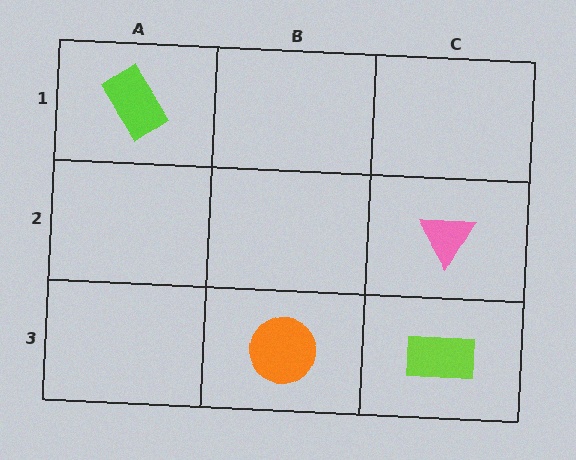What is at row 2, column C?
A pink triangle.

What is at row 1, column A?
A lime rectangle.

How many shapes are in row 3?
2 shapes.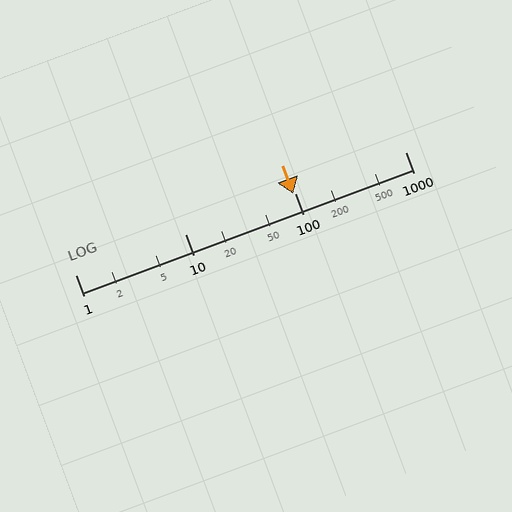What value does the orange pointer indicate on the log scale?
The pointer indicates approximately 96.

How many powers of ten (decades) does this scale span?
The scale spans 3 decades, from 1 to 1000.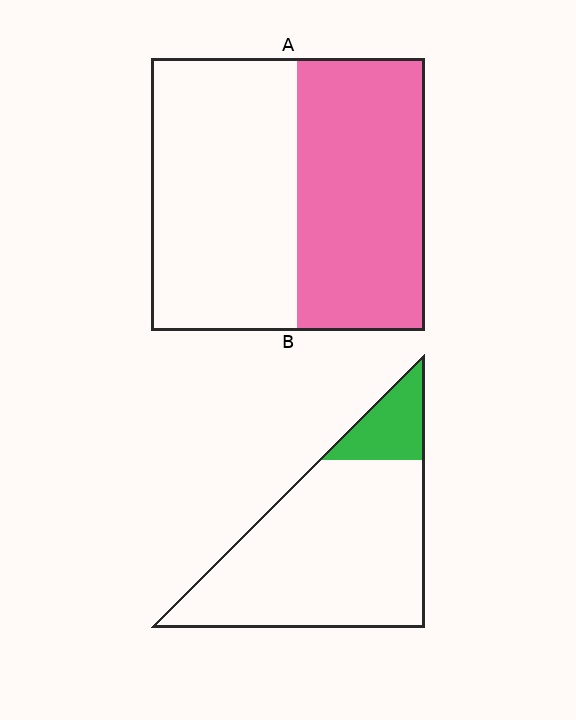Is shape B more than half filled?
No.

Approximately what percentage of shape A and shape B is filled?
A is approximately 45% and B is approximately 15%.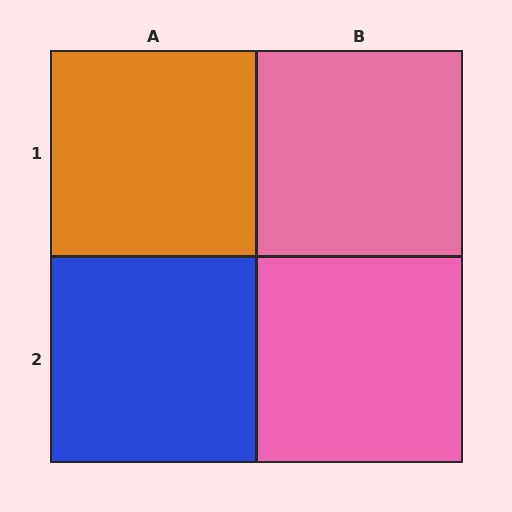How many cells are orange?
1 cell is orange.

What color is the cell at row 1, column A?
Orange.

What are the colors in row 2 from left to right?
Blue, pink.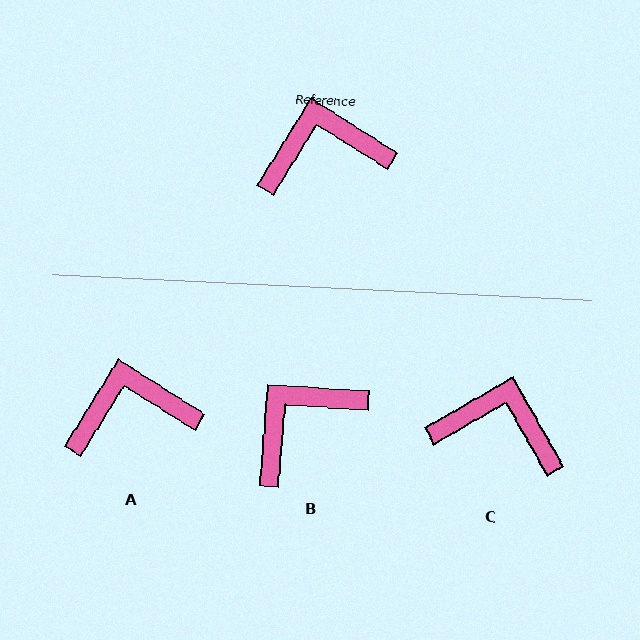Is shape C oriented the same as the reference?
No, it is off by about 28 degrees.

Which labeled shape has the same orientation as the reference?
A.